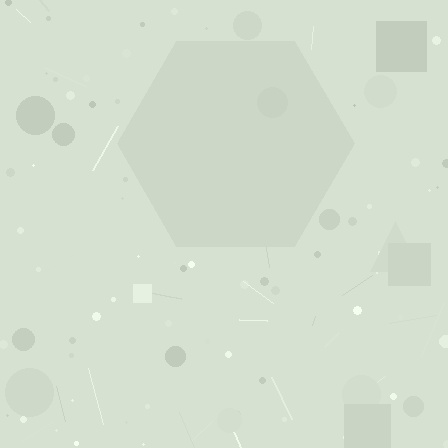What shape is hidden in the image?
A hexagon is hidden in the image.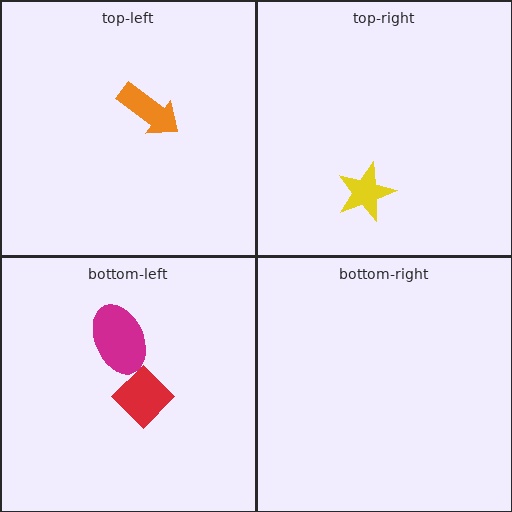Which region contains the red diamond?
The bottom-left region.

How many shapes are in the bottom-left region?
2.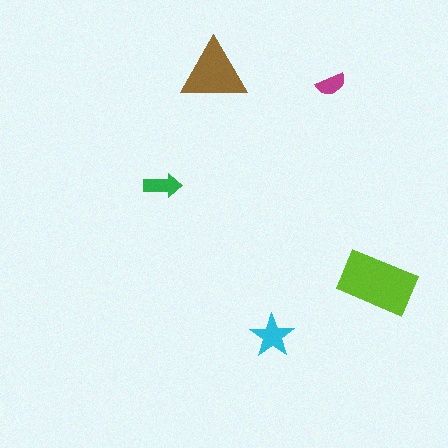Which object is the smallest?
The magenta semicircle.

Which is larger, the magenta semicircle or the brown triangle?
The brown triangle.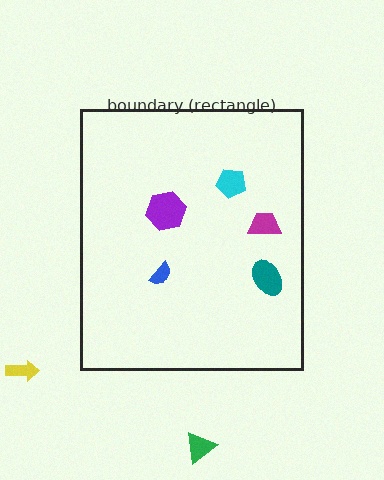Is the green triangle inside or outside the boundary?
Outside.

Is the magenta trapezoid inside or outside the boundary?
Inside.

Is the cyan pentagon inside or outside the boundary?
Inside.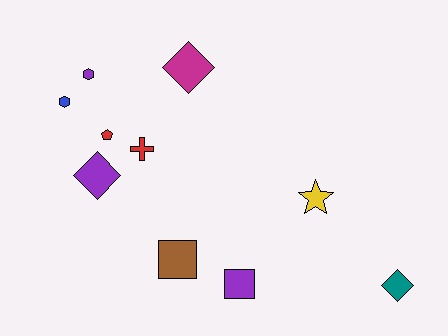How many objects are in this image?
There are 10 objects.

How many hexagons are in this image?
There are 2 hexagons.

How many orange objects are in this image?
There are no orange objects.